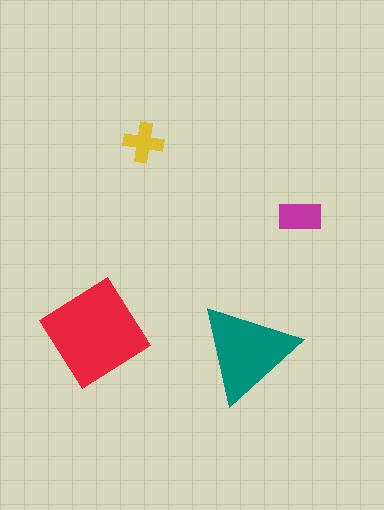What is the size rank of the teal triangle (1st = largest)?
2nd.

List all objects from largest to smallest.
The red diamond, the teal triangle, the magenta rectangle, the yellow cross.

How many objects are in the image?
There are 4 objects in the image.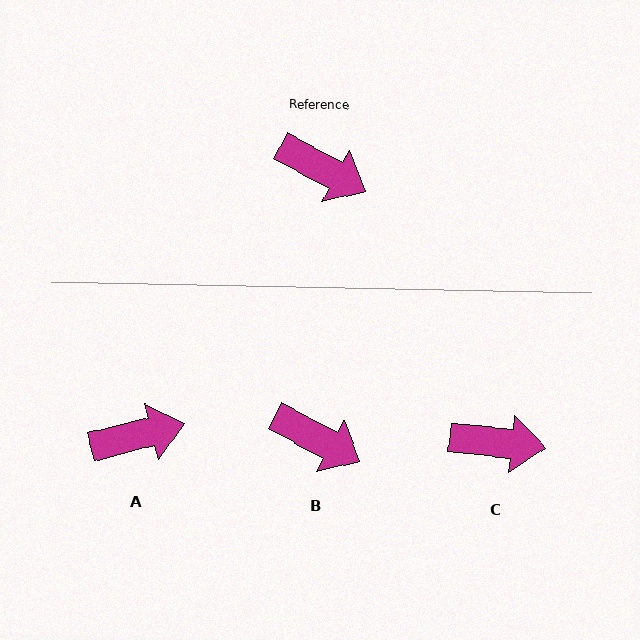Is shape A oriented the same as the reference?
No, it is off by about 42 degrees.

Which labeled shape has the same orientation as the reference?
B.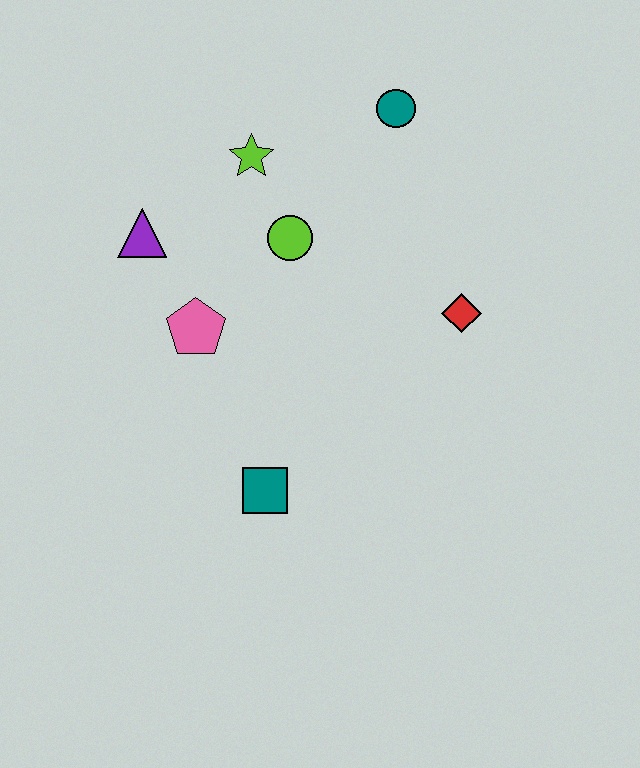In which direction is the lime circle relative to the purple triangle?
The lime circle is to the right of the purple triangle.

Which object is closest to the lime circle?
The lime star is closest to the lime circle.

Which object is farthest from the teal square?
The teal circle is farthest from the teal square.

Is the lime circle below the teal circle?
Yes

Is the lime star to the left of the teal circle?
Yes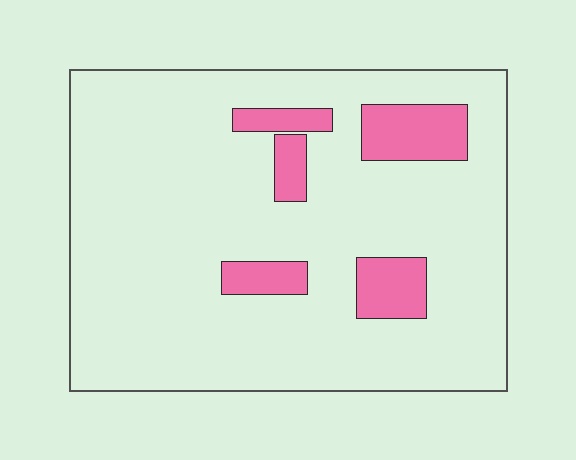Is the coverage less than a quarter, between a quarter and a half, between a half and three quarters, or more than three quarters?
Less than a quarter.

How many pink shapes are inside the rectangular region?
5.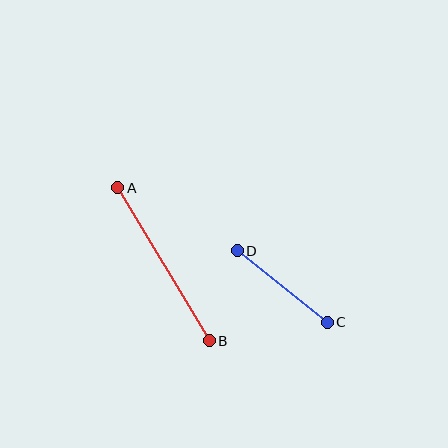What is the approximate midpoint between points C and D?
The midpoint is at approximately (282, 287) pixels.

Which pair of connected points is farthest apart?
Points A and B are farthest apart.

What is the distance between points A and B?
The distance is approximately 178 pixels.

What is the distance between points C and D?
The distance is approximately 115 pixels.